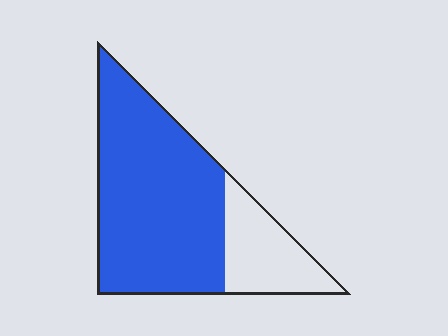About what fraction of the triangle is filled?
About three quarters (3/4).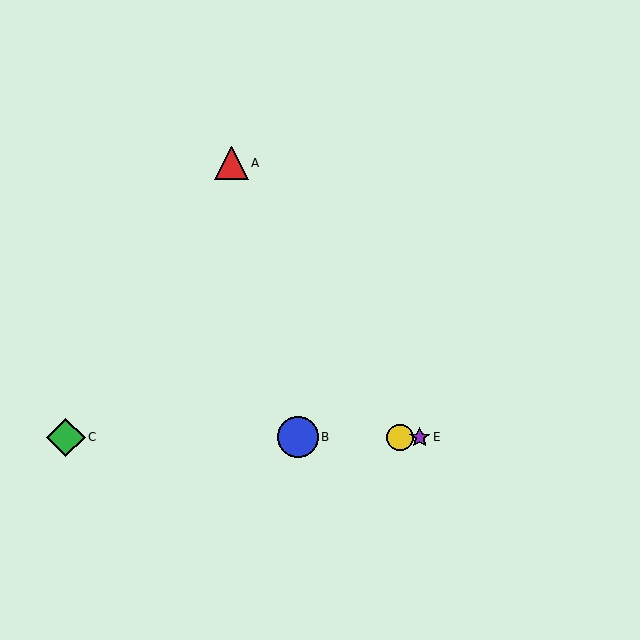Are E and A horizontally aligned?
No, E is at y≈437 and A is at y≈163.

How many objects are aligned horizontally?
4 objects (B, C, D, E) are aligned horizontally.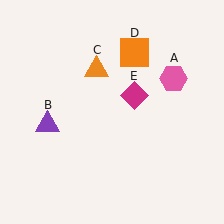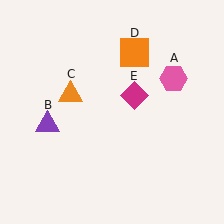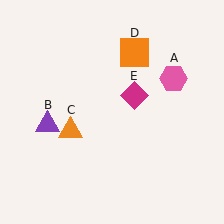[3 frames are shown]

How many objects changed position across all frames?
1 object changed position: orange triangle (object C).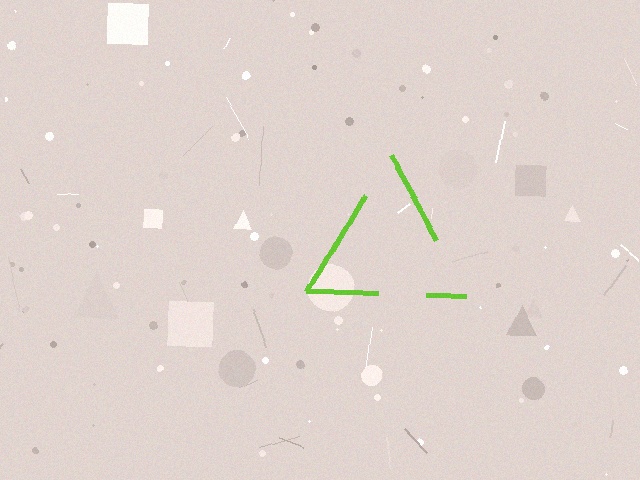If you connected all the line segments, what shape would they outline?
They would outline a triangle.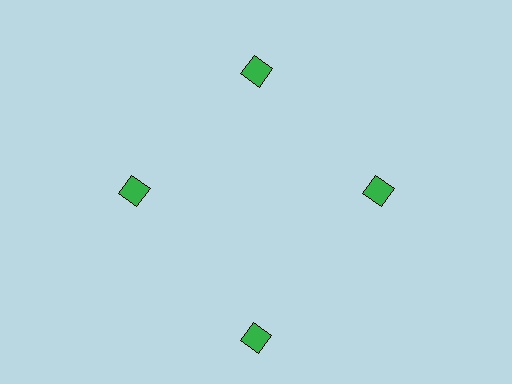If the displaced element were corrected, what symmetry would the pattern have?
It would have 4-fold rotational symmetry — the pattern would map onto itself every 90 degrees.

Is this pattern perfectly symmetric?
No. The 4 green diamonds are arranged in a ring, but one element near the 6 o'clock position is pushed outward from the center, breaking the 4-fold rotational symmetry.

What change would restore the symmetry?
The symmetry would be restored by moving it inward, back onto the ring so that all 4 diamonds sit at equal angles and equal distance from the center.